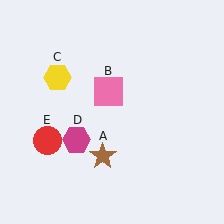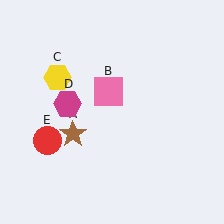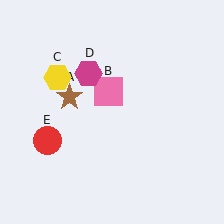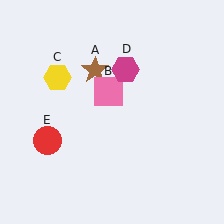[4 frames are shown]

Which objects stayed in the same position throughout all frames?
Pink square (object B) and yellow hexagon (object C) and red circle (object E) remained stationary.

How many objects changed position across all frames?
2 objects changed position: brown star (object A), magenta hexagon (object D).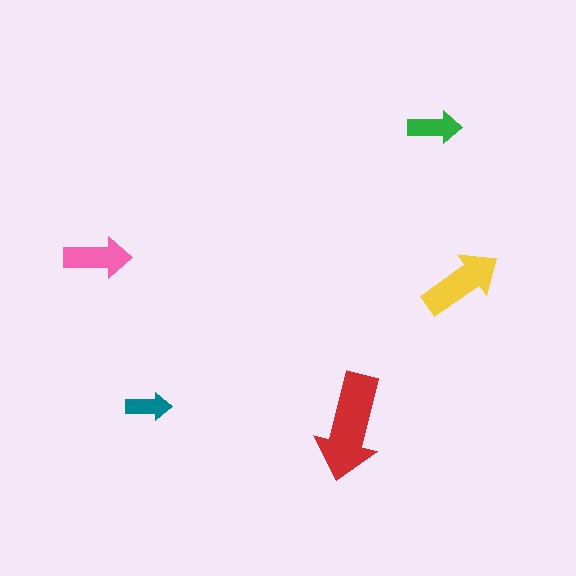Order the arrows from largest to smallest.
the red one, the yellow one, the pink one, the green one, the teal one.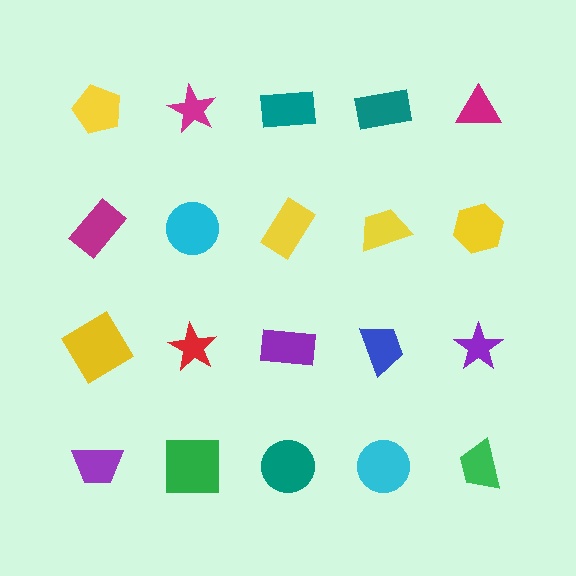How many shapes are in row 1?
5 shapes.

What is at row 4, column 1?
A purple trapezoid.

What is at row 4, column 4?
A cyan circle.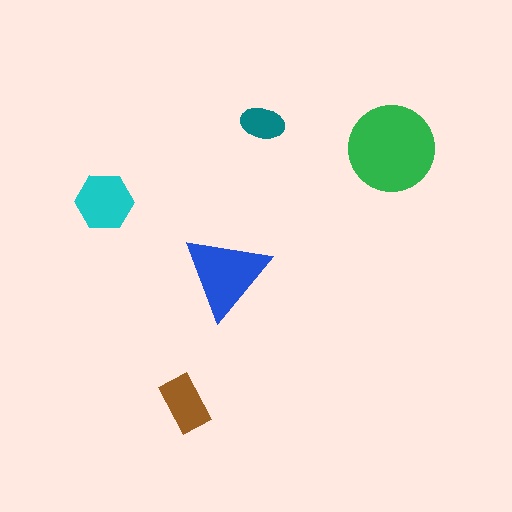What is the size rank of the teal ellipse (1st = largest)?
5th.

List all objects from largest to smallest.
The green circle, the blue triangle, the cyan hexagon, the brown rectangle, the teal ellipse.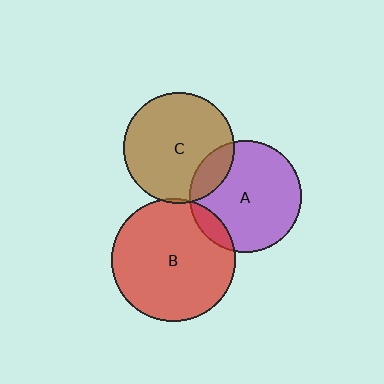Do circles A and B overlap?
Yes.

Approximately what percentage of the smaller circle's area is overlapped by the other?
Approximately 10%.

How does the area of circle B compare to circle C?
Approximately 1.2 times.